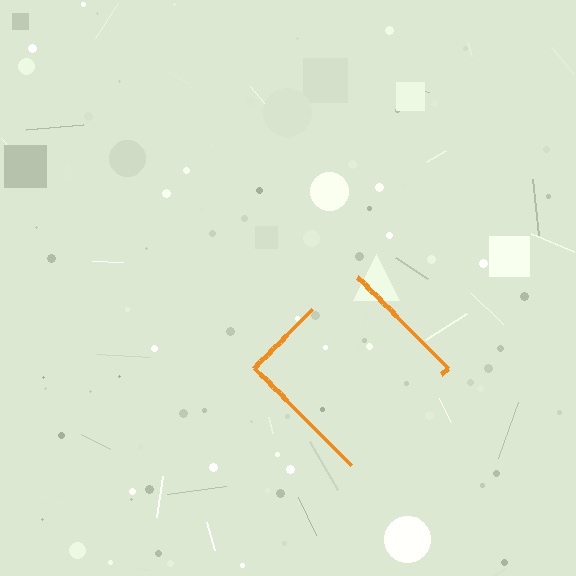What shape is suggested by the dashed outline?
The dashed outline suggests a diamond.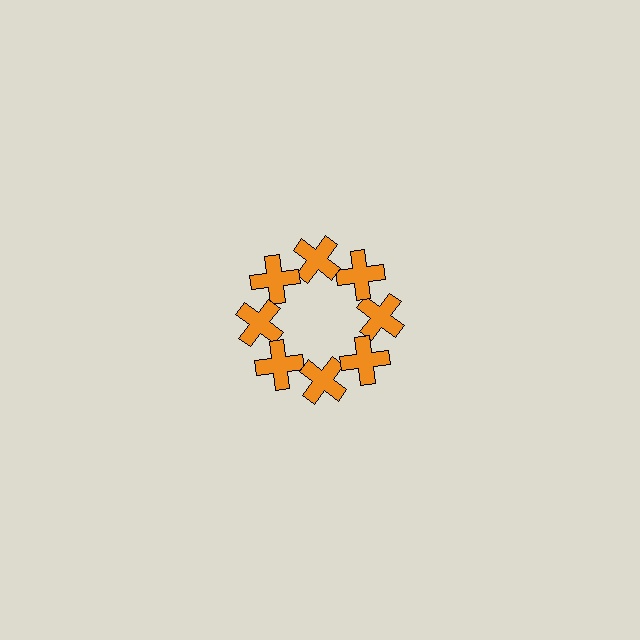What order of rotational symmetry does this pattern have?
This pattern has 8-fold rotational symmetry.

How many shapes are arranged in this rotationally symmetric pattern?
There are 8 shapes, arranged in 8 groups of 1.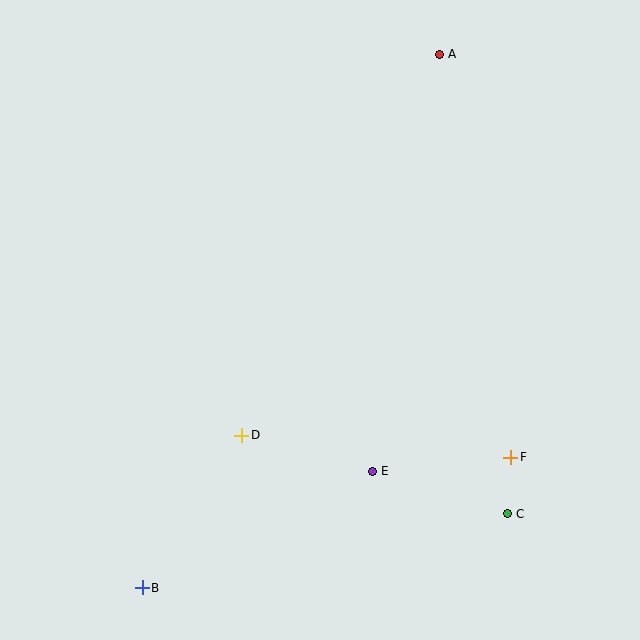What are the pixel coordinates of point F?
Point F is at (511, 457).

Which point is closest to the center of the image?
Point D at (242, 435) is closest to the center.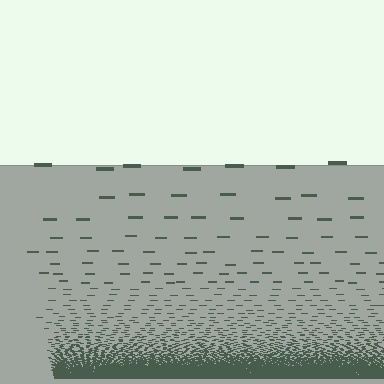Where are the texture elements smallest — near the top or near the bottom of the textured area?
Near the bottom.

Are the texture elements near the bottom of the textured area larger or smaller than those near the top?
Smaller. The gradient is inverted — elements near the bottom are smaller and denser.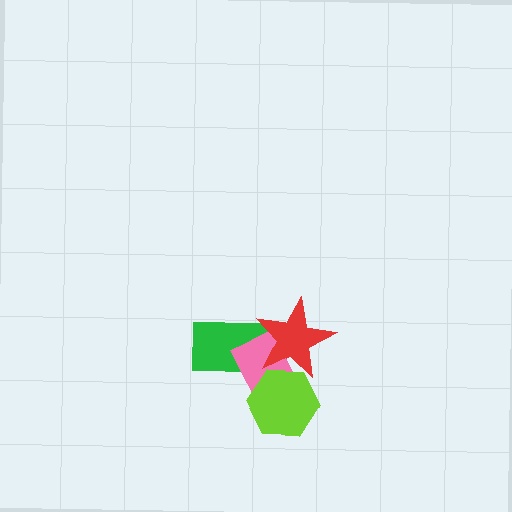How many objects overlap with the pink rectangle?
3 objects overlap with the pink rectangle.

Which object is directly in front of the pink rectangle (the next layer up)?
The lime hexagon is directly in front of the pink rectangle.